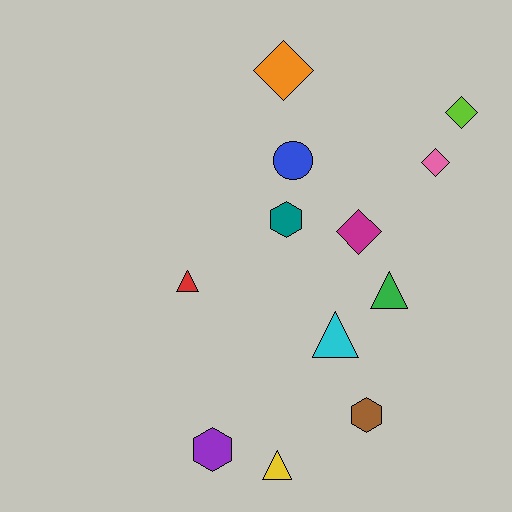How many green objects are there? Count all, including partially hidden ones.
There is 1 green object.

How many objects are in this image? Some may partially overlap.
There are 12 objects.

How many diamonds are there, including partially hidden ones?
There are 4 diamonds.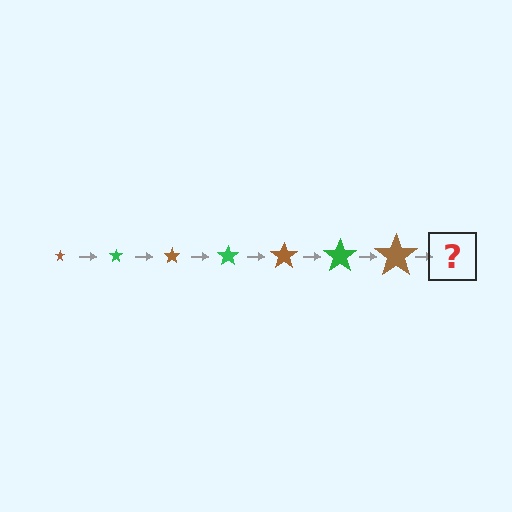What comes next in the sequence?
The next element should be a green star, larger than the previous one.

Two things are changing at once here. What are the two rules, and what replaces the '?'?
The two rules are that the star grows larger each step and the color cycles through brown and green. The '?' should be a green star, larger than the previous one.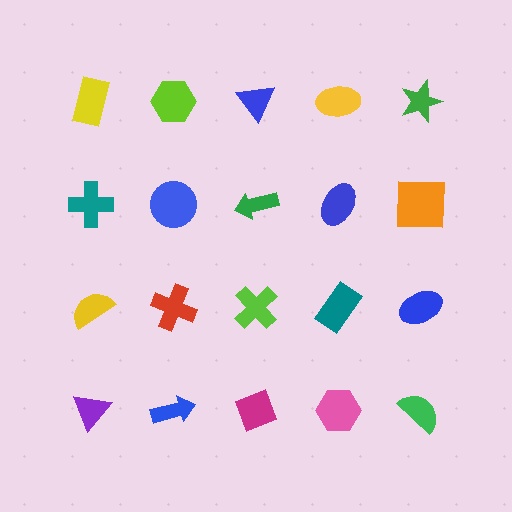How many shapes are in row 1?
5 shapes.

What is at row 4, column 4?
A pink hexagon.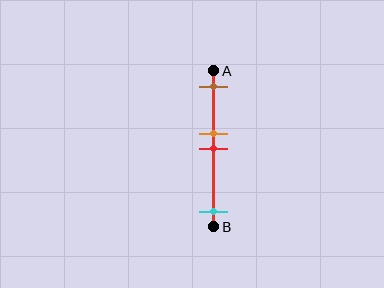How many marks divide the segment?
There are 4 marks dividing the segment.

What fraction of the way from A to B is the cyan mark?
The cyan mark is approximately 90% (0.9) of the way from A to B.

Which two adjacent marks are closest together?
The orange and red marks are the closest adjacent pair.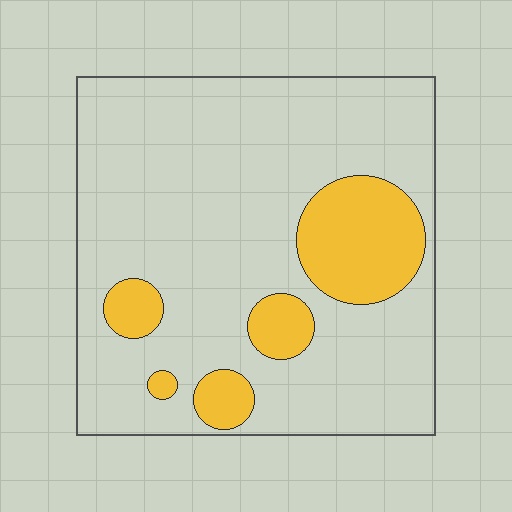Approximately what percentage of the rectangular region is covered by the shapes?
Approximately 20%.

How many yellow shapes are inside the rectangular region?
5.